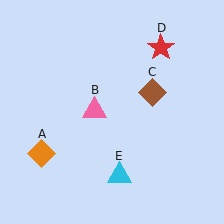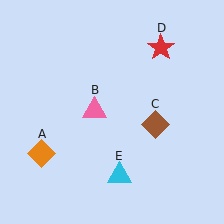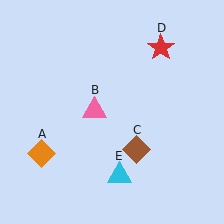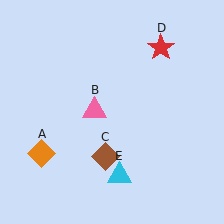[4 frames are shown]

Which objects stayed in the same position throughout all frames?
Orange diamond (object A) and pink triangle (object B) and red star (object D) and cyan triangle (object E) remained stationary.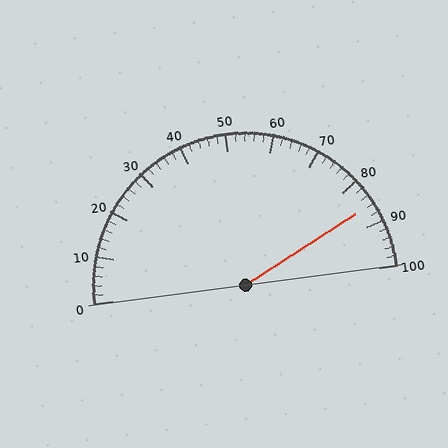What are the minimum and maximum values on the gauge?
The gauge ranges from 0 to 100.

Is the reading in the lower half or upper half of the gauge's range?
The reading is in the upper half of the range (0 to 100).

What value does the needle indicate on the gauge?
The needle indicates approximately 86.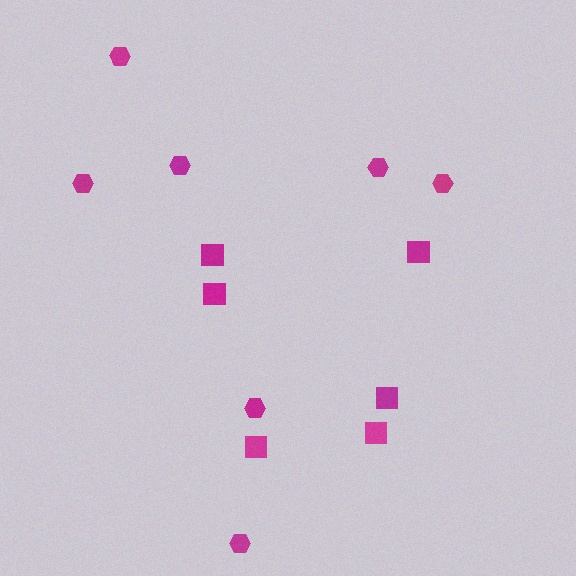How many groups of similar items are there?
There are 2 groups: one group of hexagons (7) and one group of squares (6).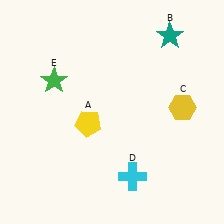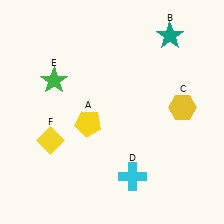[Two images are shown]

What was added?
A yellow diamond (F) was added in Image 2.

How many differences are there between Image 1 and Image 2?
There is 1 difference between the two images.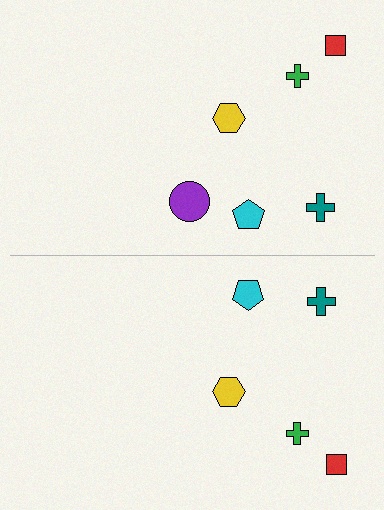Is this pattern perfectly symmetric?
No, the pattern is not perfectly symmetric. A purple circle is missing from the bottom side.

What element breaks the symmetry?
A purple circle is missing from the bottom side.